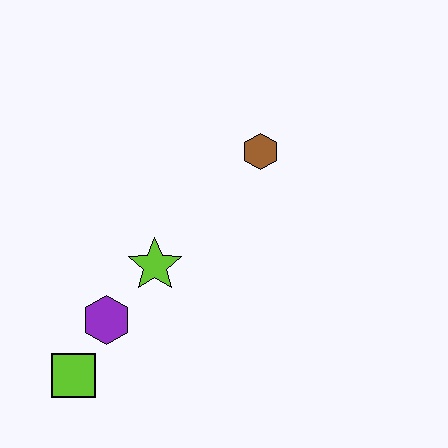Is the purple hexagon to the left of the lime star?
Yes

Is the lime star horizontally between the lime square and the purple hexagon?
No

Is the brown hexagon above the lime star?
Yes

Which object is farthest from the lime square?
The brown hexagon is farthest from the lime square.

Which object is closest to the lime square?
The purple hexagon is closest to the lime square.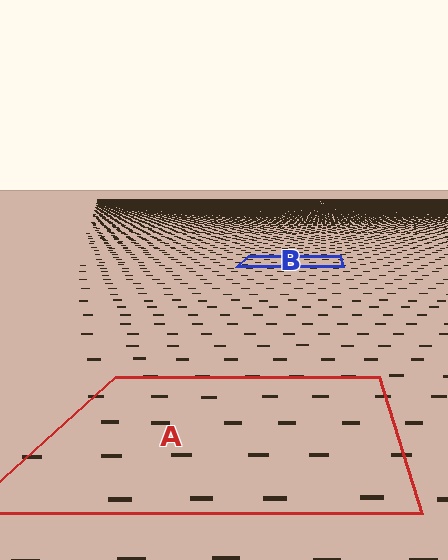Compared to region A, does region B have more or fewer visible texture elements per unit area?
Region B has more texture elements per unit area — they are packed more densely because it is farther away.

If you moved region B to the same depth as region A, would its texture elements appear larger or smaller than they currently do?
They would appear larger. At a closer depth, the same texture elements are projected at a bigger on-screen size.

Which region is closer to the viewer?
Region A is closer. The texture elements there are larger and more spread out.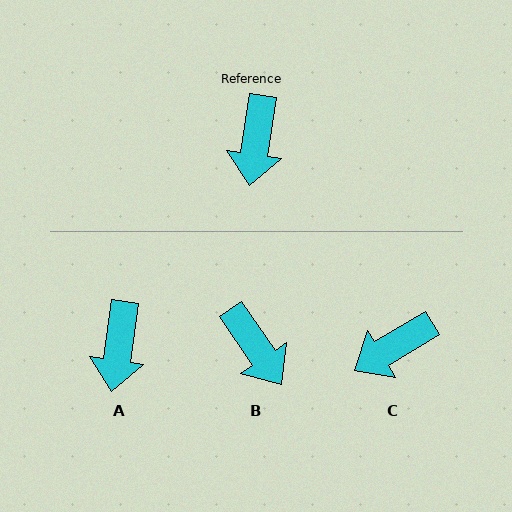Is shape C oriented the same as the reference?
No, it is off by about 50 degrees.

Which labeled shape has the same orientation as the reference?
A.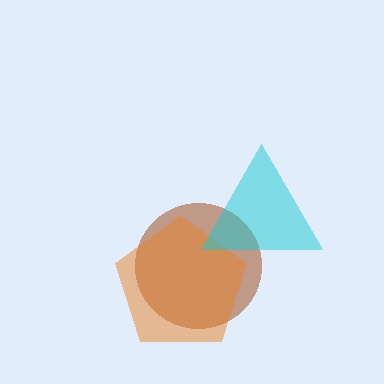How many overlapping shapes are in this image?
There are 3 overlapping shapes in the image.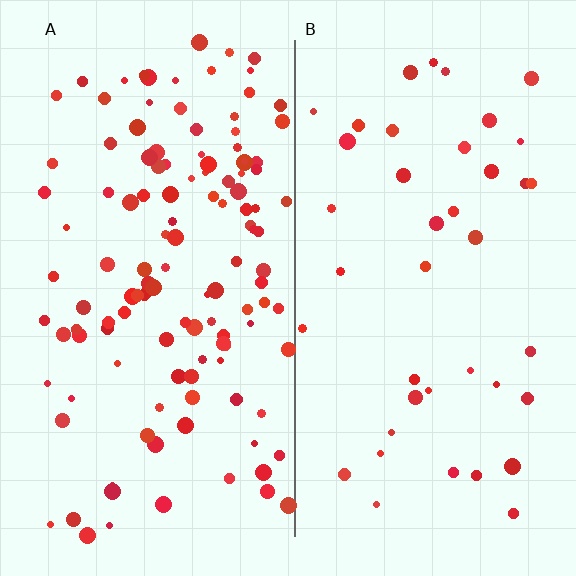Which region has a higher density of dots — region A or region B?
A (the left).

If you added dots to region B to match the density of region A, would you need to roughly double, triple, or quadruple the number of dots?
Approximately triple.